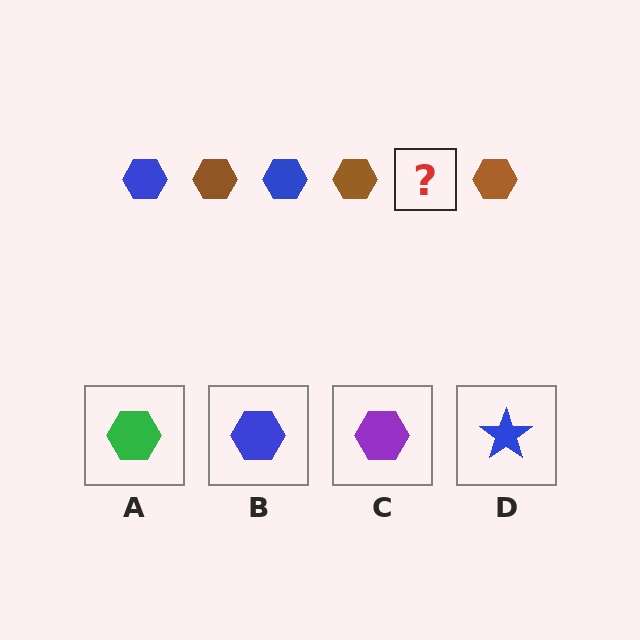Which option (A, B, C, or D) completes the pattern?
B.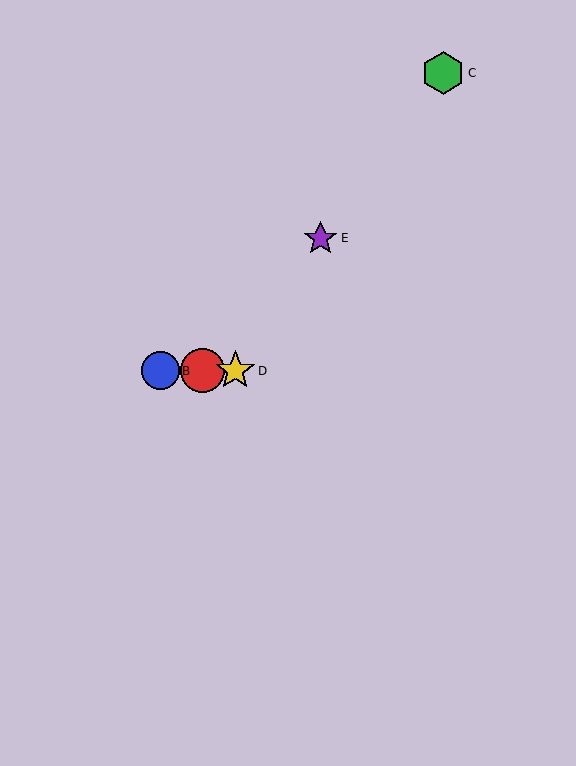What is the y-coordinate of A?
Object A is at y≈371.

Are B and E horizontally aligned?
No, B is at y≈371 and E is at y≈238.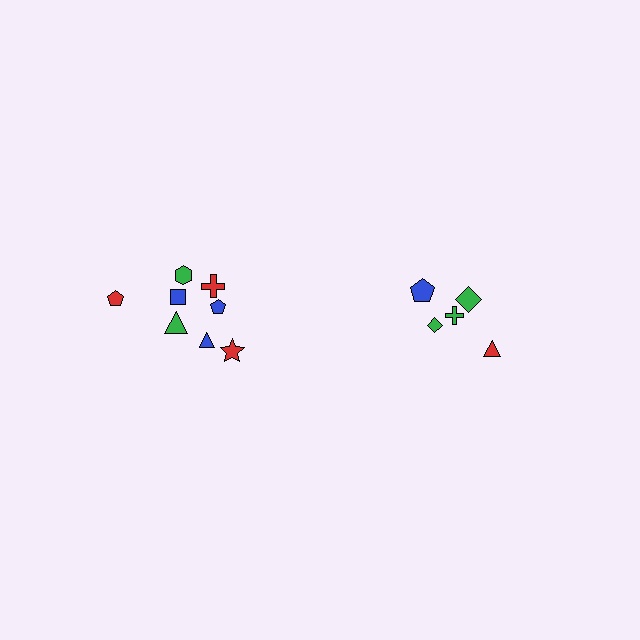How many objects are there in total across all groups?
There are 13 objects.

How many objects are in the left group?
There are 8 objects.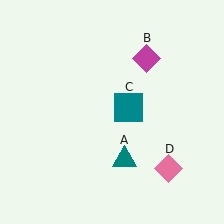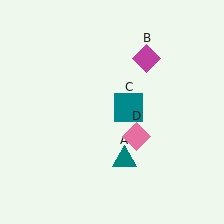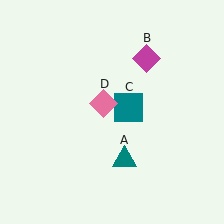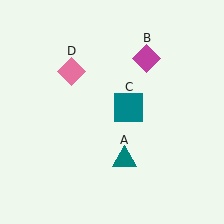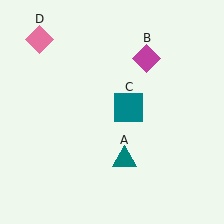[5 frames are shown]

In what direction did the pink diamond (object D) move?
The pink diamond (object D) moved up and to the left.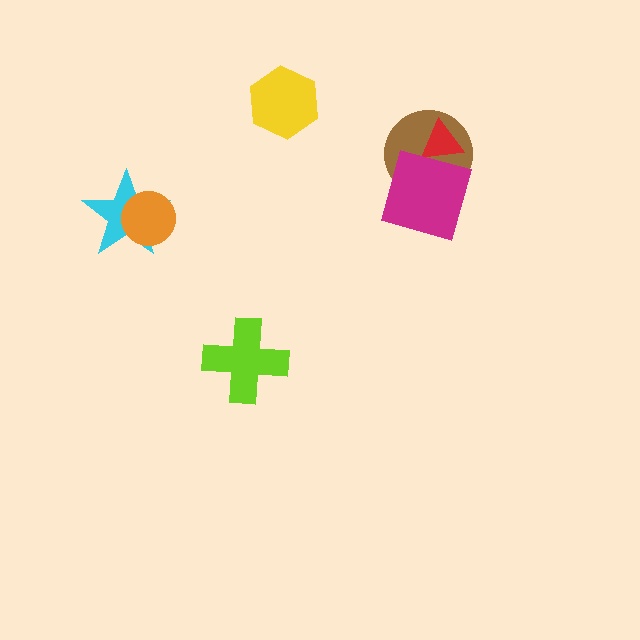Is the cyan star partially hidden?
Yes, it is partially covered by another shape.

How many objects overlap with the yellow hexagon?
0 objects overlap with the yellow hexagon.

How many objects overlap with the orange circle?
1 object overlaps with the orange circle.